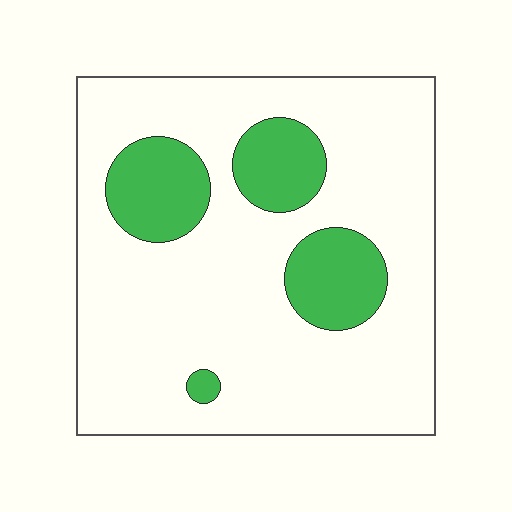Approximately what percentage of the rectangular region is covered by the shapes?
Approximately 20%.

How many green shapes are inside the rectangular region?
4.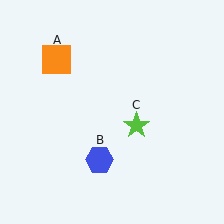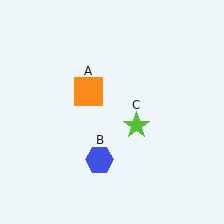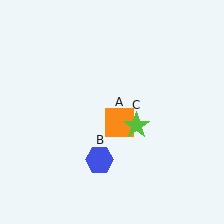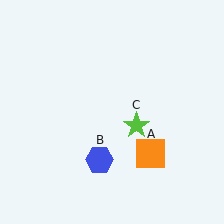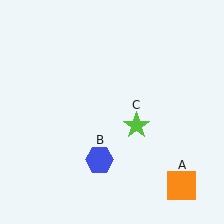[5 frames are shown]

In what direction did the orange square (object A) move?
The orange square (object A) moved down and to the right.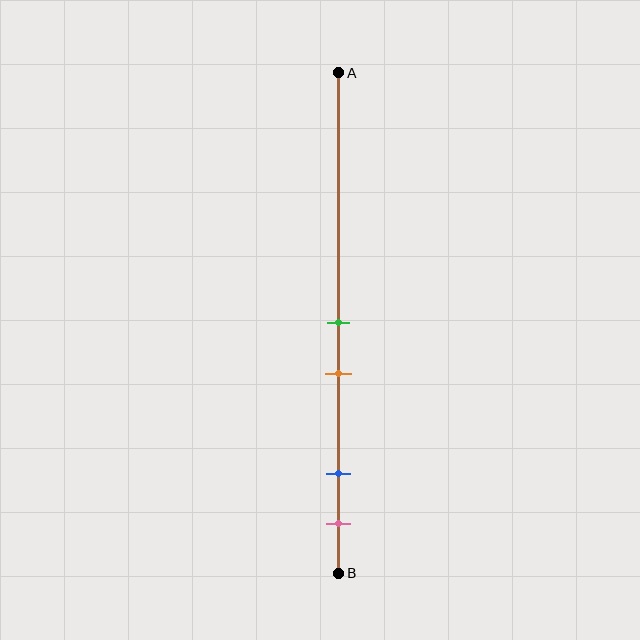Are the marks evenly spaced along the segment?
No, the marks are not evenly spaced.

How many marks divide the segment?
There are 4 marks dividing the segment.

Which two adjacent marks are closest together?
The green and orange marks are the closest adjacent pair.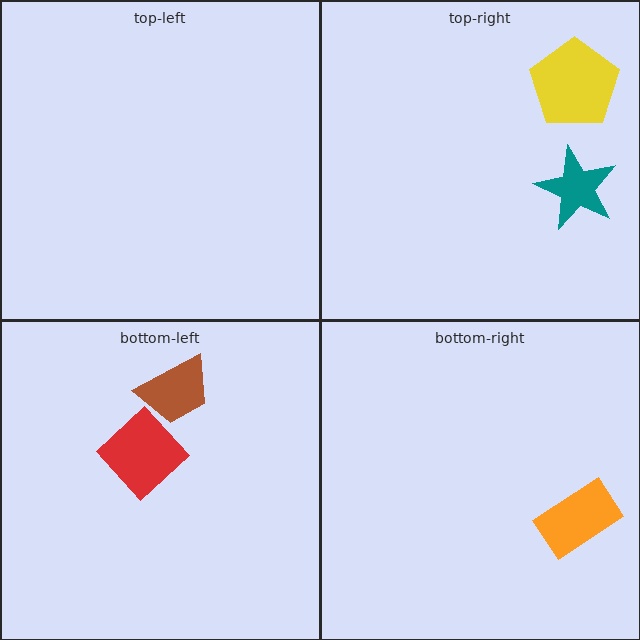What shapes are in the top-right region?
The yellow pentagon, the teal star.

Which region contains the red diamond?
The bottom-left region.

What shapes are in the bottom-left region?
The red diamond, the brown trapezoid.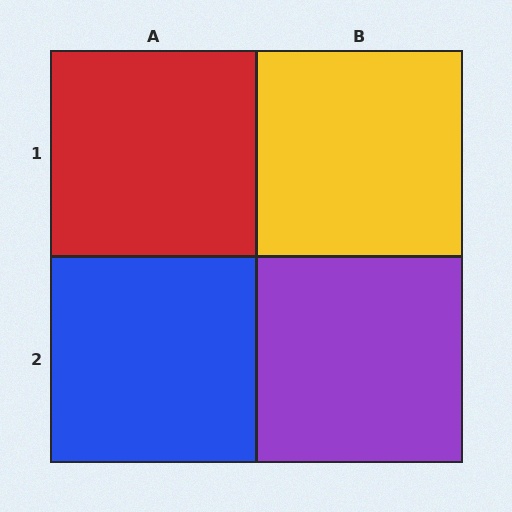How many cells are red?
1 cell is red.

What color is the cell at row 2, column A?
Blue.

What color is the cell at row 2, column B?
Purple.